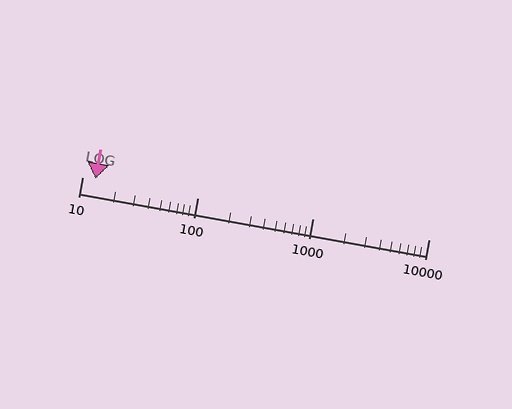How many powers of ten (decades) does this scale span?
The scale spans 3 decades, from 10 to 10000.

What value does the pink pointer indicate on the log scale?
The pointer indicates approximately 13.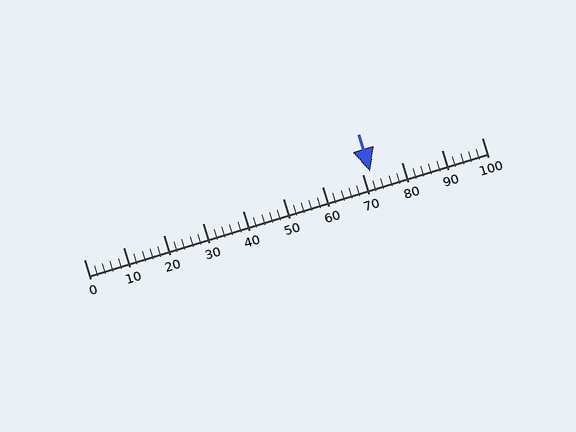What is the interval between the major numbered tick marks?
The major tick marks are spaced 10 units apart.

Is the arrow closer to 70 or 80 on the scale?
The arrow is closer to 70.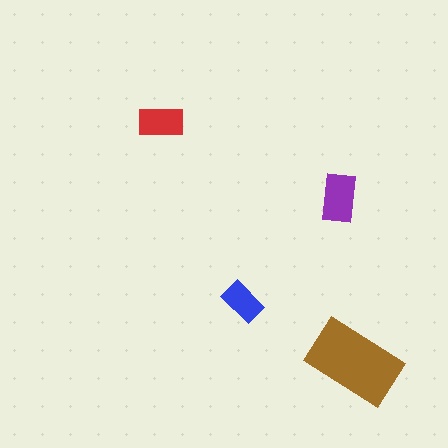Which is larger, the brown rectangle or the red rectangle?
The brown one.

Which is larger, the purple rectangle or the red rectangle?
The purple one.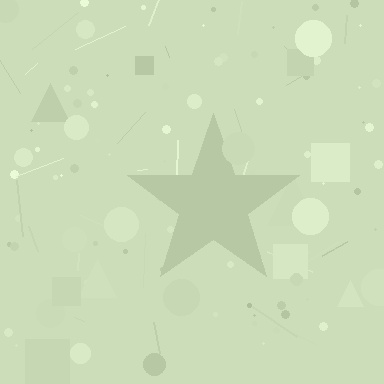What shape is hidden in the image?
A star is hidden in the image.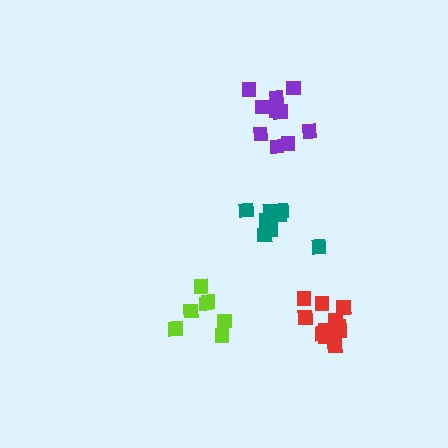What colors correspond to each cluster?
The clusters are colored: lime, teal, purple, red.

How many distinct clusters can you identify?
There are 4 distinct clusters.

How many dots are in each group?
Group 1: 7 dots, Group 2: 8 dots, Group 3: 11 dots, Group 4: 12 dots (38 total).